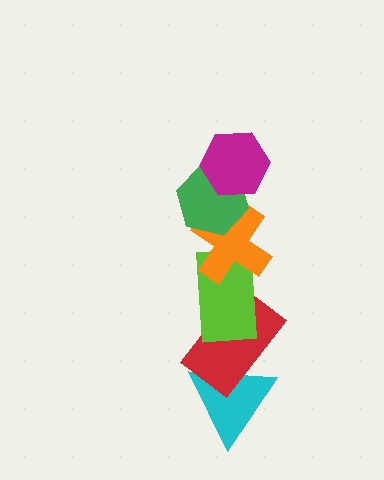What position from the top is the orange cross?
The orange cross is 3rd from the top.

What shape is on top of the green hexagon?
The magenta hexagon is on top of the green hexagon.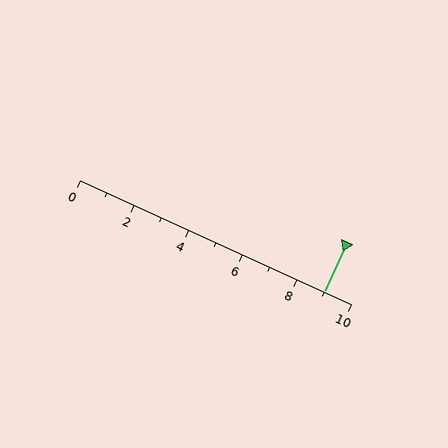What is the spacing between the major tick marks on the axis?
The major ticks are spaced 2 apart.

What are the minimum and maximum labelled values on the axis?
The axis runs from 0 to 10.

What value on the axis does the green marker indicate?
The marker indicates approximately 9.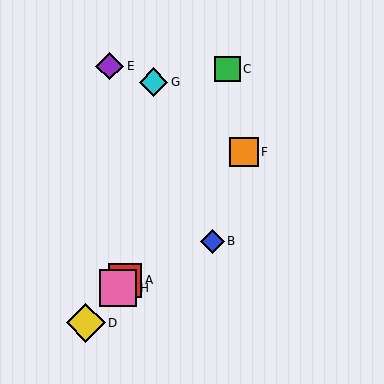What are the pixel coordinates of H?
Object H is at (118, 288).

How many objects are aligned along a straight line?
4 objects (A, D, F, H) are aligned along a straight line.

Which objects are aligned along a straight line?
Objects A, D, F, H are aligned along a straight line.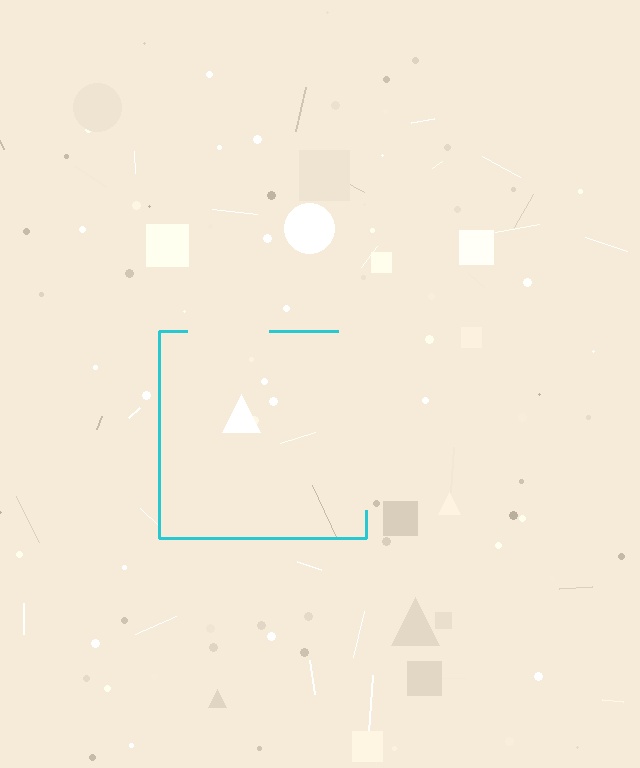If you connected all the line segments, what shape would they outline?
They would outline a square.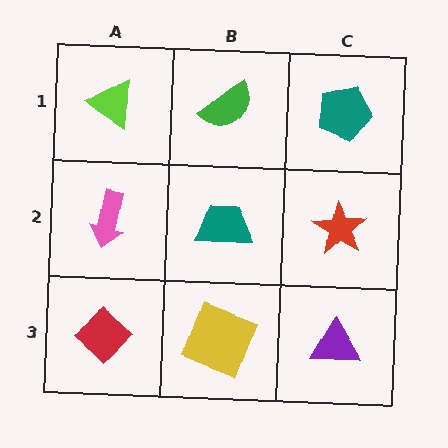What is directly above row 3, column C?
A red star.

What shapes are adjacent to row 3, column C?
A red star (row 2, column C), a yellow square (row 3, column B).